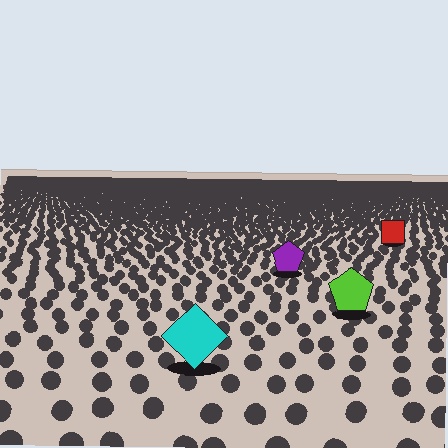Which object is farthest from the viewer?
The red square is farthest from the viewer. It appears smaller and the ground texture around it is denser.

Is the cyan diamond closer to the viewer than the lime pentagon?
Yes. The cyan diamond is closer — you can tell from the texture gradient: the ground texture is coarser near it.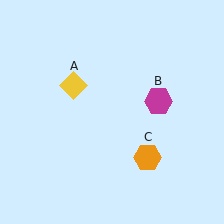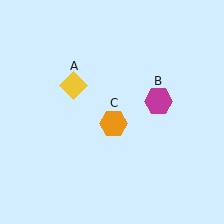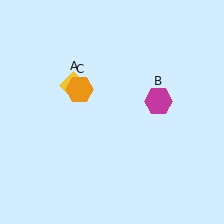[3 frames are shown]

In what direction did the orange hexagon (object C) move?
The orange hexagon (object C) moved up and to the left.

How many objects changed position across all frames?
1 object changed position: orange hexagon (object C).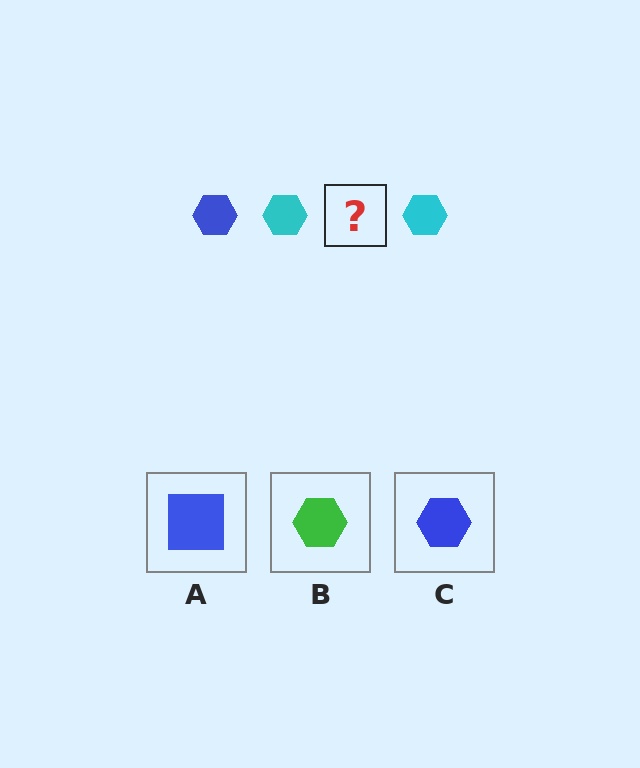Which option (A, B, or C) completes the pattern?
C.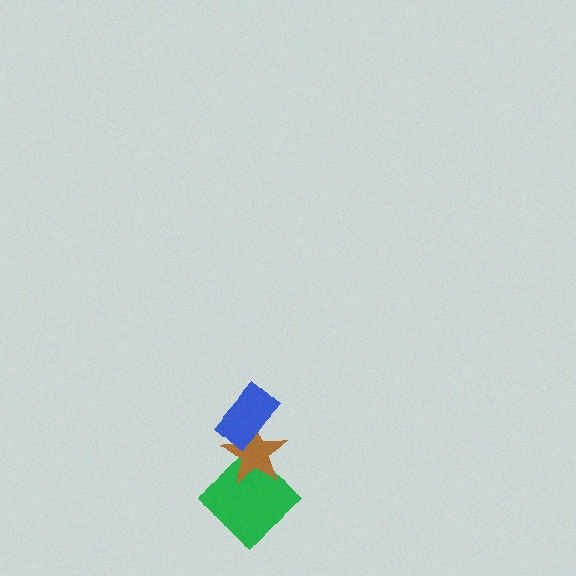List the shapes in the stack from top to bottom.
From top to bottom: the blue rectangle, the brown star, the green diamond.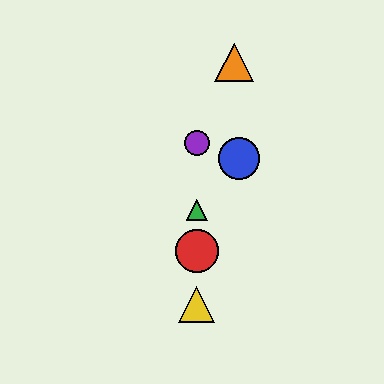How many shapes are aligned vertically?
4 shapes (the red circle, the green triangle, the yellow triangle, the purple circle) are aligned vertically.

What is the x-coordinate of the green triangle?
The green triangle is at x≈197.